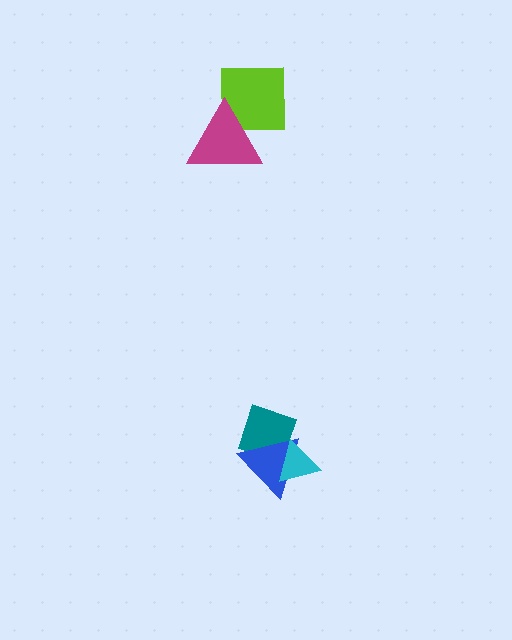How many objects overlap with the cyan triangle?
2 objects overlap with the cyan triangle.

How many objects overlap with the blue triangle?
2 objects overlap with the blue triangle.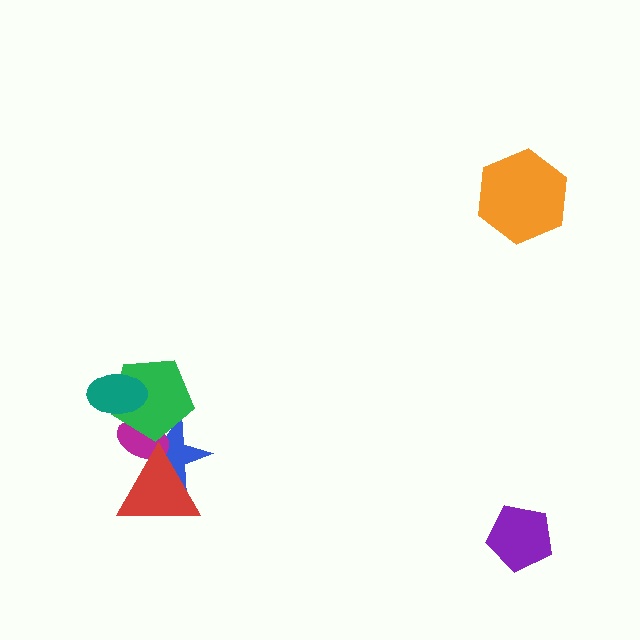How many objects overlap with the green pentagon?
3 objects overlap with the green pentagon.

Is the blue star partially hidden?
Yes, it is partially covered by another shape.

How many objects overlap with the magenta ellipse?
3 objects overlap with the magenta ellipse.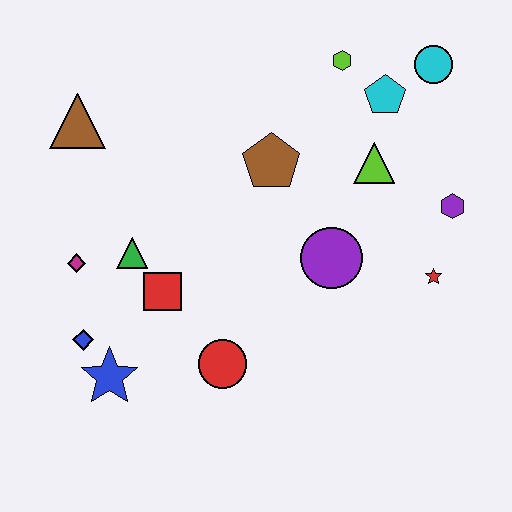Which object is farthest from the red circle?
The cyan circle is farthest from the red circle.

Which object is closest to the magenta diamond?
The green triangle is closest to the magenta diamond.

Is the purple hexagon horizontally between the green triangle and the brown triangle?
No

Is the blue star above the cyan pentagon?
No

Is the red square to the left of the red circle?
Yes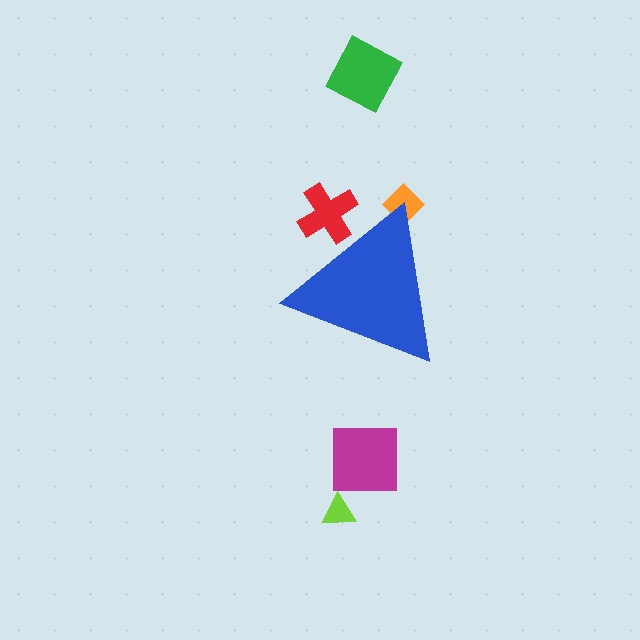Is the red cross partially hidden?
Yes, the red cross is partially hidden behind the blue triangle.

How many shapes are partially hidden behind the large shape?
2 shapes are partially hidden.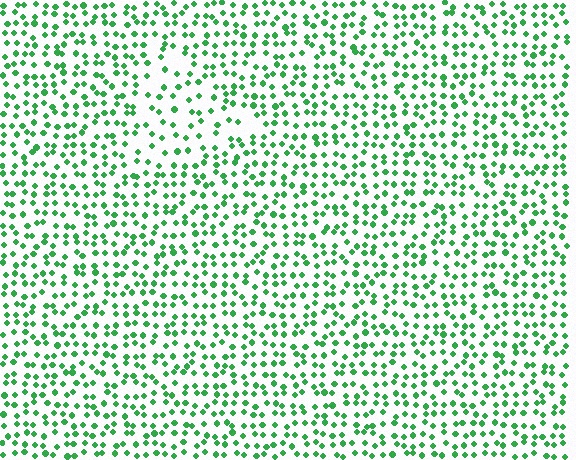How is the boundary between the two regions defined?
The boundary is defined by a change in element density (approximately 1.7x ratio). All elements are the same color, size, and shape.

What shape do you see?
I see a triangle.